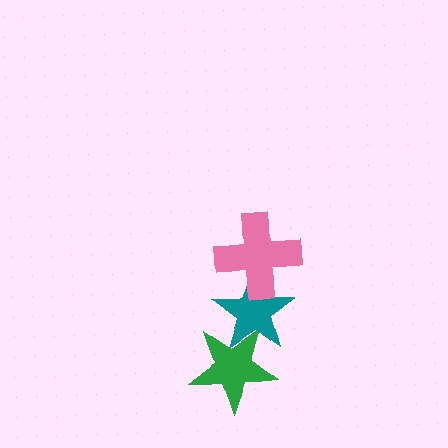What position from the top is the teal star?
The teal star is 2nd from the top.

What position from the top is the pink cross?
The pink cross is 1st from the top.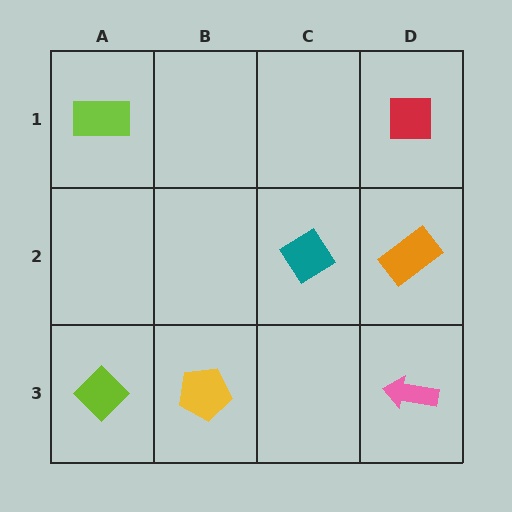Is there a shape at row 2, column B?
No, that cell is empty.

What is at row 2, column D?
An orange rectangle.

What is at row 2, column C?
A teal diamond.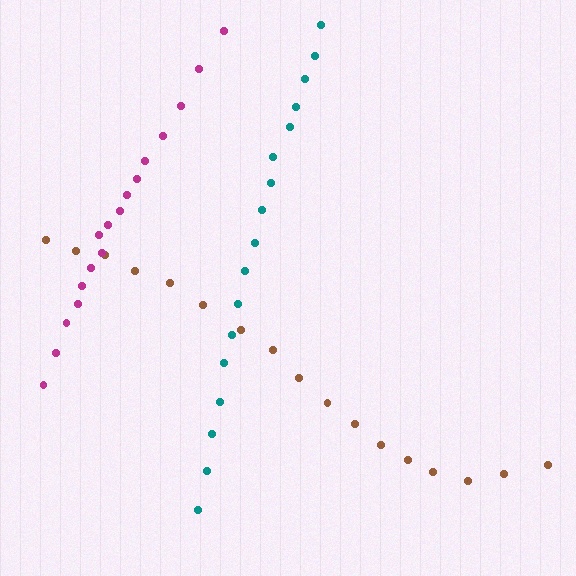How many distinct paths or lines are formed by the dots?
There are 3 distinct paths.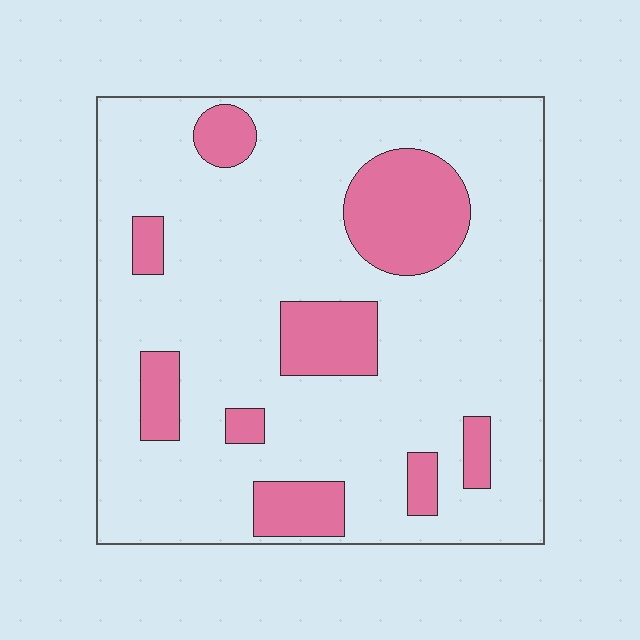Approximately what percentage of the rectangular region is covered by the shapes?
Approximately 20%.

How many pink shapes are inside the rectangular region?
9.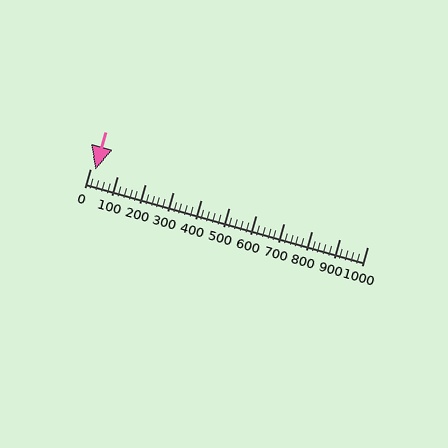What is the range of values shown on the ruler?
The ruler shows values from 0 to 1000.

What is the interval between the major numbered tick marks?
The major tick marks are spaced 100 units apart.